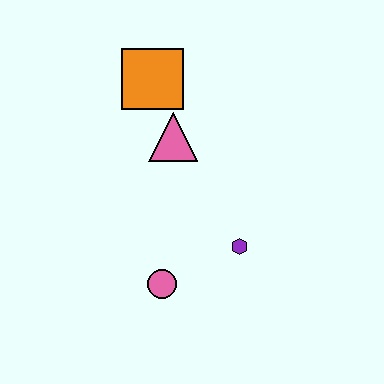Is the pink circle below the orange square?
Yes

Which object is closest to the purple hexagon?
The pink circle is closest to the purple hexagon.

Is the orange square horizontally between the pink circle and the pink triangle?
No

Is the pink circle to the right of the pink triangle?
No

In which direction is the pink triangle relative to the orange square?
The pink triangle is below the orange square.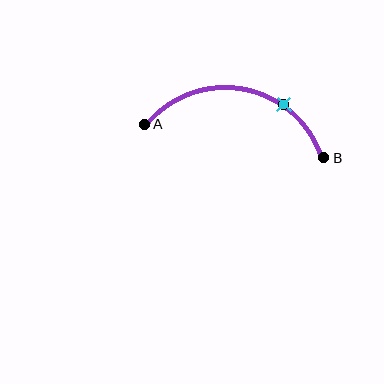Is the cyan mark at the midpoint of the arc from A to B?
No. The cyan mark lies on the arc but is closer to endpoint B. The arc midpoint would be at the point on the curve equidistant along the arc from both A and B.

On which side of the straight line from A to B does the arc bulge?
The arc bulges above the straight line connecting A and B.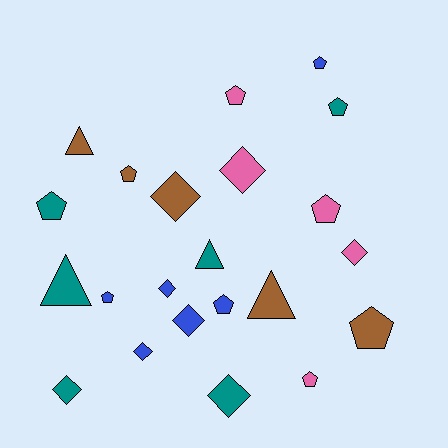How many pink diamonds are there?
There are 2 pink diamonds.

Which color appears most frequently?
Teal, with 6 objects.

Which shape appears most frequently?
Pentagon, with 10 objects.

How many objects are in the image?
There are 22 objects.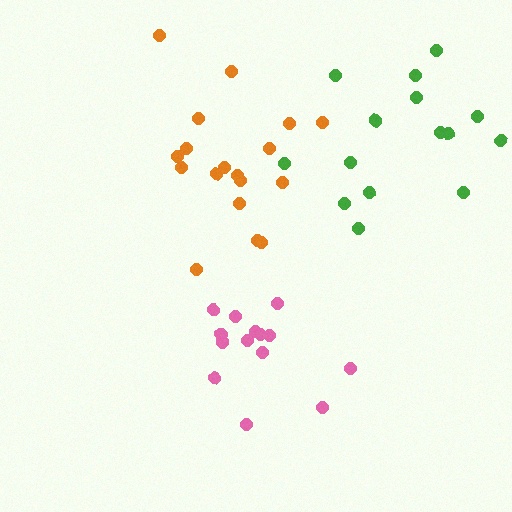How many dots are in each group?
Group 1: 15 dots, Group 2: 14 dots, Group 3: 18 dots (47 total).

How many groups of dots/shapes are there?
There are 3 groups.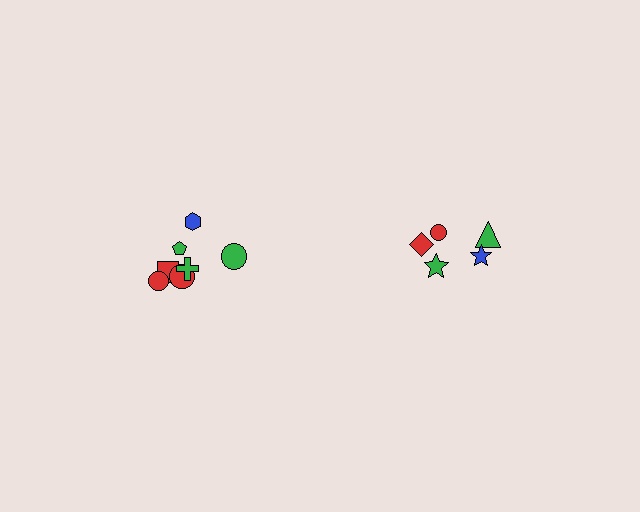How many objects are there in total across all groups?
There are 12 objects.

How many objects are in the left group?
There are 7 objects.